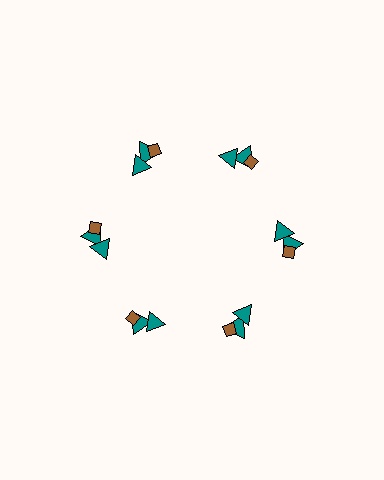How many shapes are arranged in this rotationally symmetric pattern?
There are 18 shapes, arranged in 6 groups of 3.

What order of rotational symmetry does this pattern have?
This pattern has 6-fold rotational symmetry.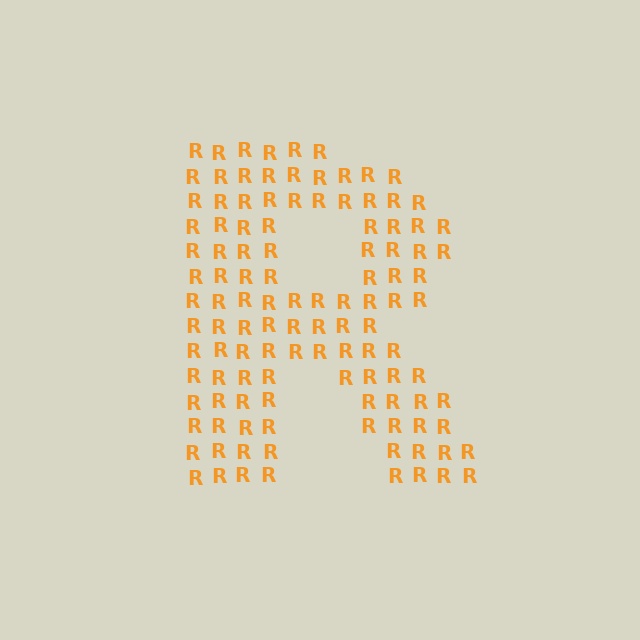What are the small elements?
The small elements are letter R's.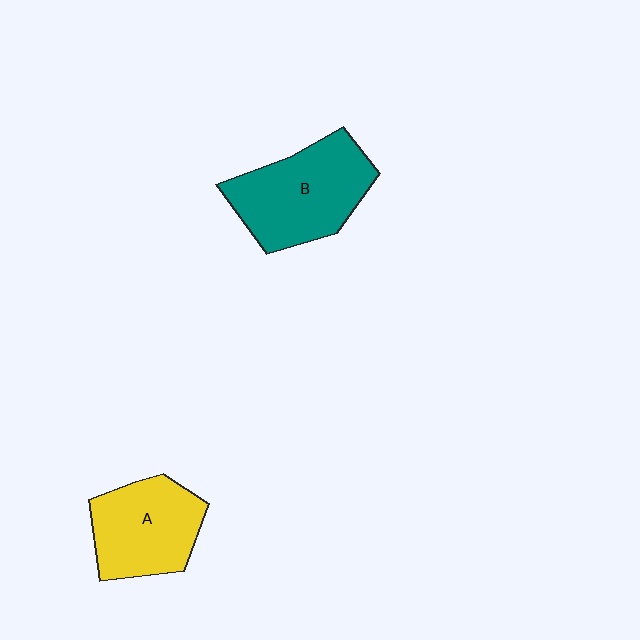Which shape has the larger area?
Shape B (teal).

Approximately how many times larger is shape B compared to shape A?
Approximately 1.2 times.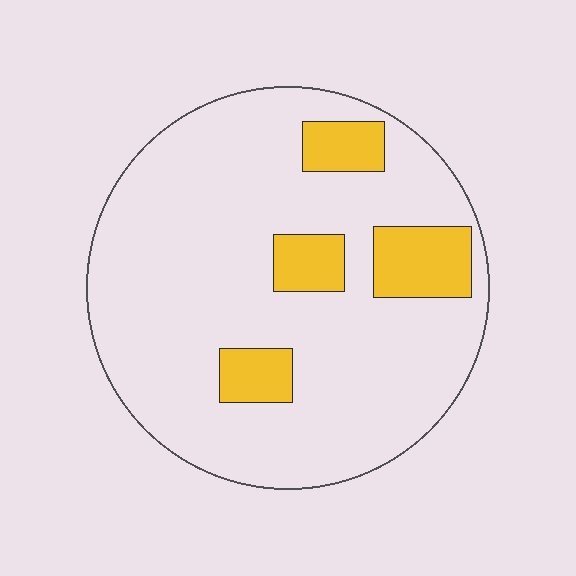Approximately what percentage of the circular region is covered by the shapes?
Approximately 15%.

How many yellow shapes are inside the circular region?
4.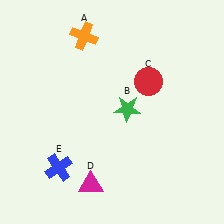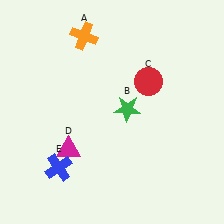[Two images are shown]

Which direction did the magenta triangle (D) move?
The magenta triangle (D) moved up.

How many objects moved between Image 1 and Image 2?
1 object moved between the two images.